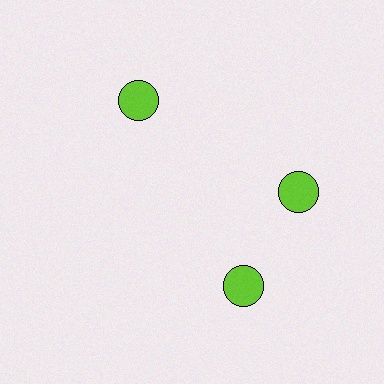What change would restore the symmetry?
The symmetry would be restored by rotating it back into even spacing with its neighbors so that all 3 circles sit at equal angles and equal distance from the center.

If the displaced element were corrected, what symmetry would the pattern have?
It would have 3-fold rotational symmetry — the pattern would map onto itself every 120 degrees.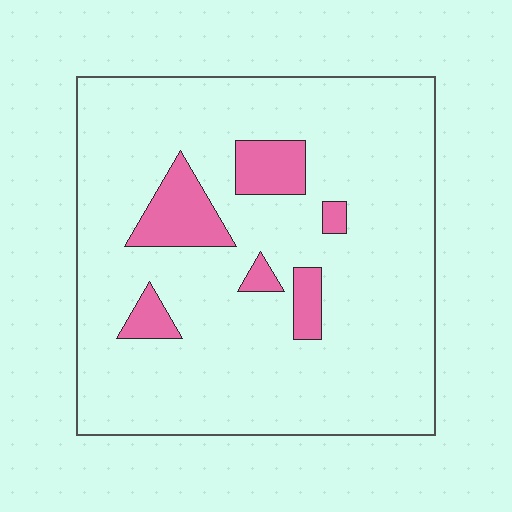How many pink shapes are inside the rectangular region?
6.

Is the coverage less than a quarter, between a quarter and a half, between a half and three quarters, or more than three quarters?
Less than a quarter.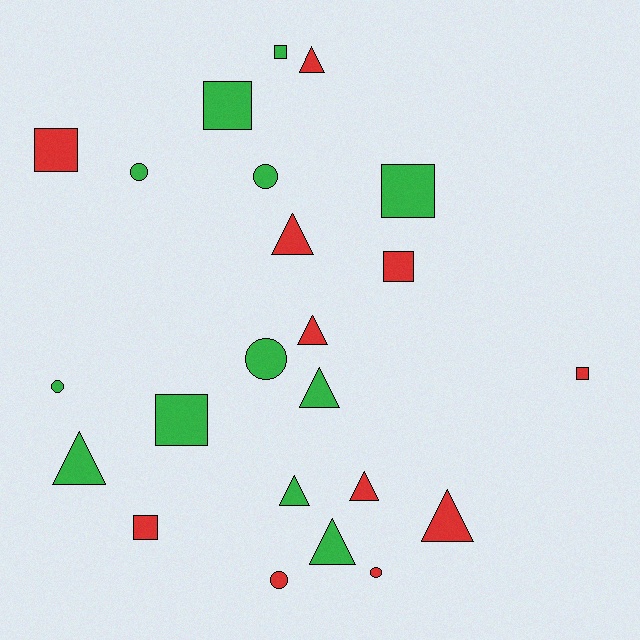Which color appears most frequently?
Green, with 12 objects.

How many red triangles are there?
There are 5 red triangles.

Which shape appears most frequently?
Triangle, with 9 objects.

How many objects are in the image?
There are 23 objects.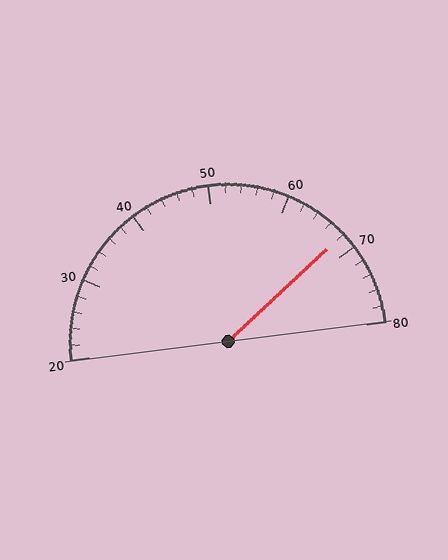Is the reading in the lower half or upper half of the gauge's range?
The reading is in the upper half of the range (20 to 80).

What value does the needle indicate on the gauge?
The needle indicates approximately 68.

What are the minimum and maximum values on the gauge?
The gauge ranges from 20 to 80.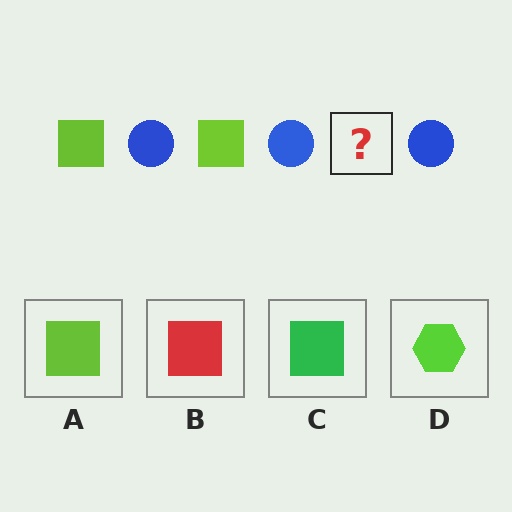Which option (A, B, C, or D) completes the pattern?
A.